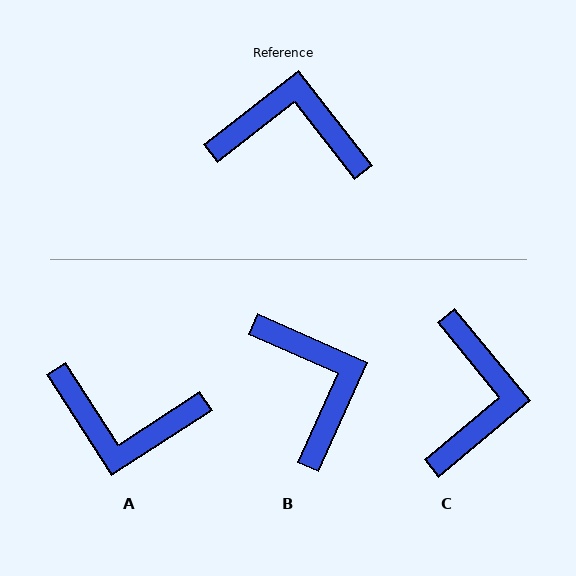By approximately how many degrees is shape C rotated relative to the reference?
Approximately 88 degrees clockwise.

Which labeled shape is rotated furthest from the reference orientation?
A, about 175 degrees away.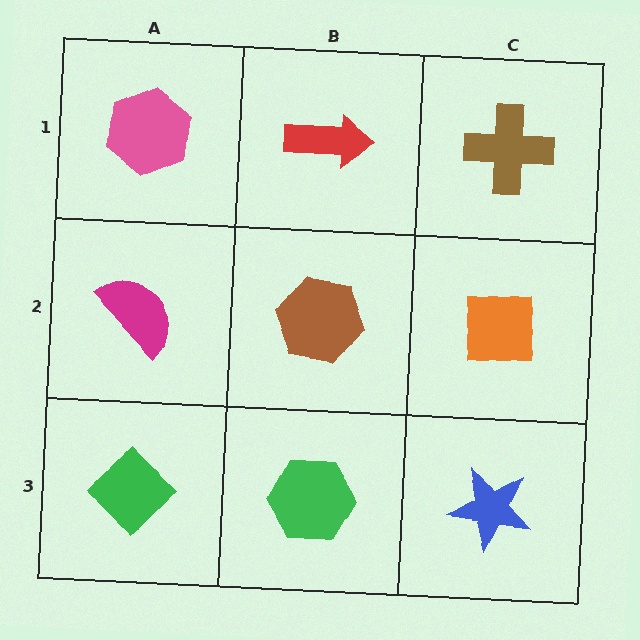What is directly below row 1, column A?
A magenta semicircle.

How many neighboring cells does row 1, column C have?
2.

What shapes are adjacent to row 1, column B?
A brown hexagon (row 2, column B), a pink hexagon (row 1, column A), a brown cross (row 1, column C).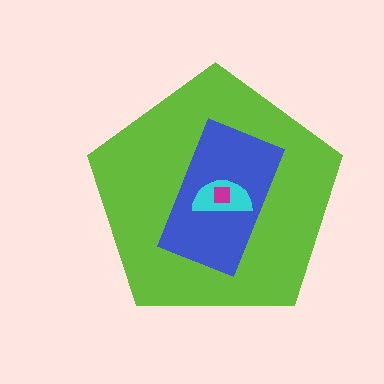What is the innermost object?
The magenta square.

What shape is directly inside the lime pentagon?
The blue rectangle.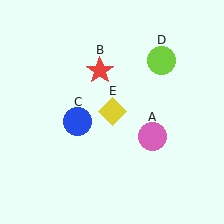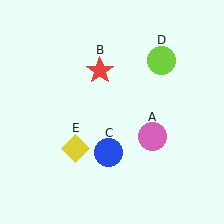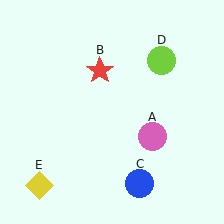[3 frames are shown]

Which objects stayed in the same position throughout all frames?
Pink circle (object A) and red star (object B) and lime circle (object D) remained stationary.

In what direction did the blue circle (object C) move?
The blue circle (object C) moved down and to the right.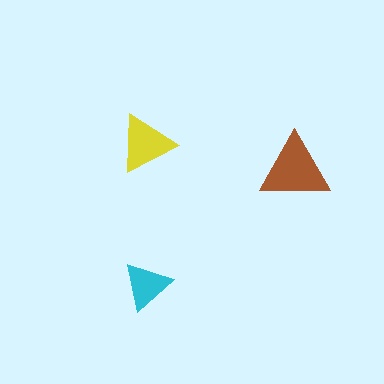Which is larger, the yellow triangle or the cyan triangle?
The yellow one.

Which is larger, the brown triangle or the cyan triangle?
The brown one.